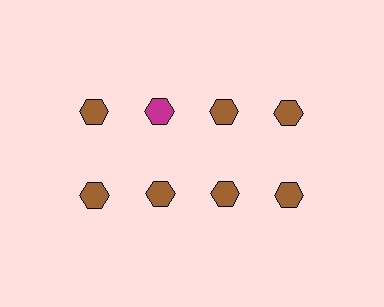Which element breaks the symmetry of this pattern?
The magenta hexagon in the top row, second from left column breaks the symmetry. All other shapes are brown hexagons.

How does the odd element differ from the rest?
It has a different color: magenta instead of brown.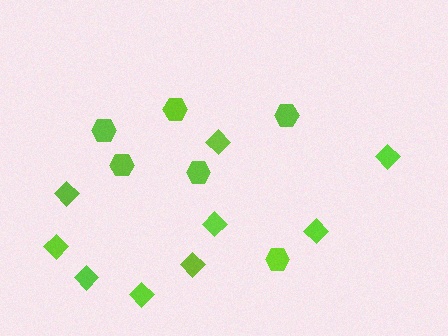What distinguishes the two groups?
There are 2 groups: one group of hexagons (6) and one group of diamonds (9).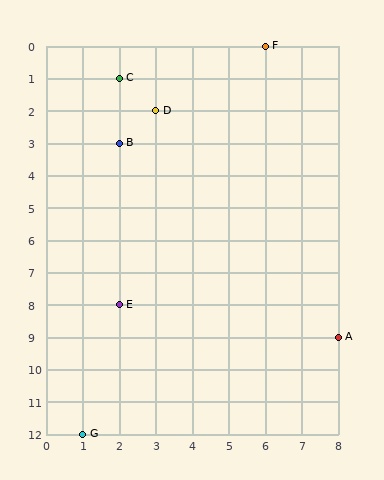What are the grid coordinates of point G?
Point G is at grid coordinates (1, 12).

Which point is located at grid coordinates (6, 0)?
Point F is at (6, 0).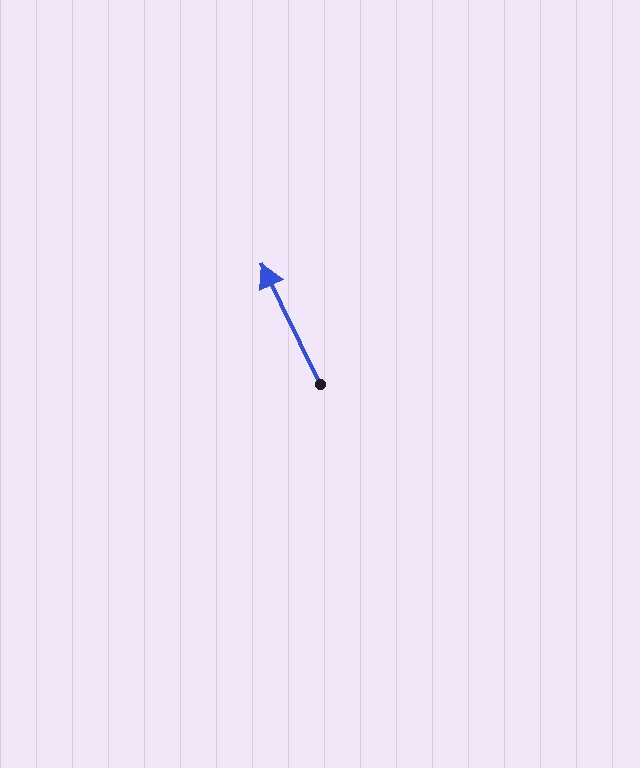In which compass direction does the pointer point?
Northwest.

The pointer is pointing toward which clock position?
Roughly 11 o'clock.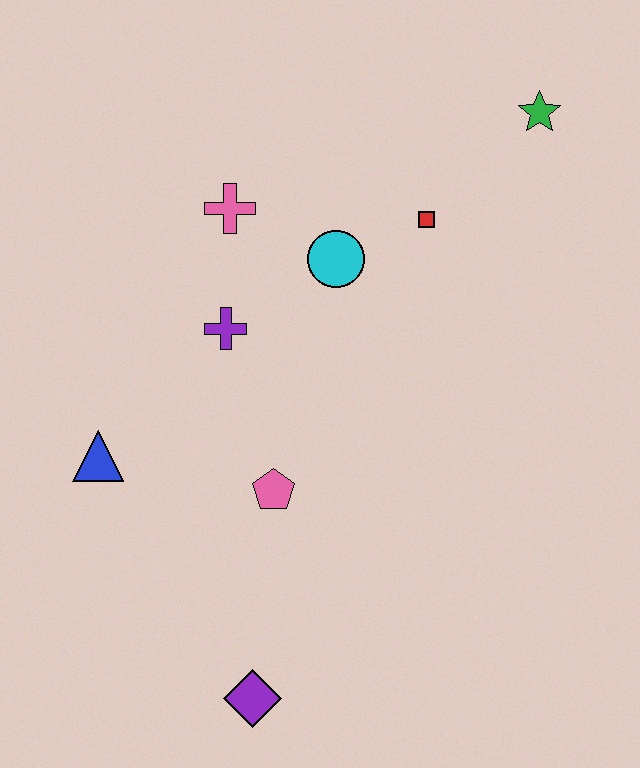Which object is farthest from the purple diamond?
The green star is farthest from the purple diamond.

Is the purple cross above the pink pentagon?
Yes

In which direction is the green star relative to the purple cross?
The green star is to the right of the purple cross.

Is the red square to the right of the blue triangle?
Yes